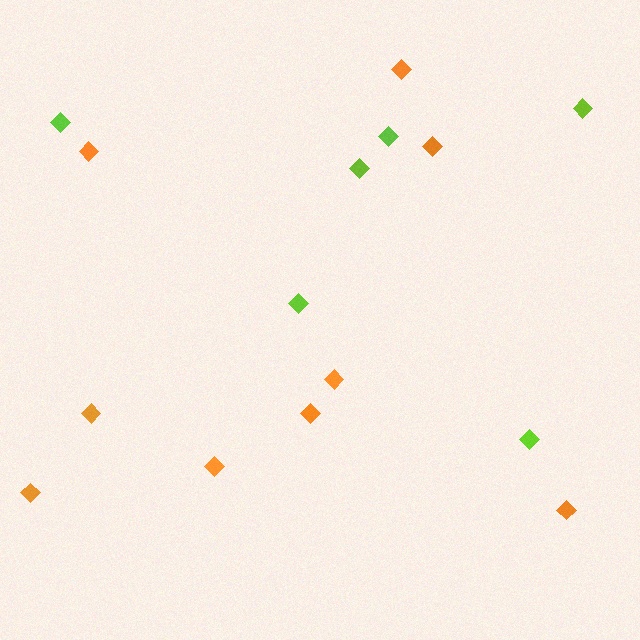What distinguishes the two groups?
There are 2 groups: one group of orange diamonds (9) and one group of lime diamonds (6).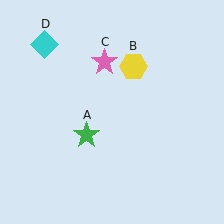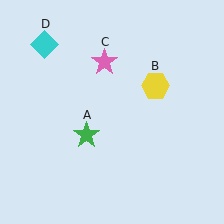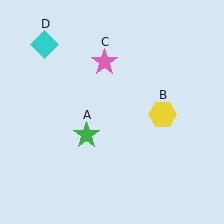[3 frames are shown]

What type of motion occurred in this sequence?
The yellow hexagon (object B) rotated clockwise around the center of the scene.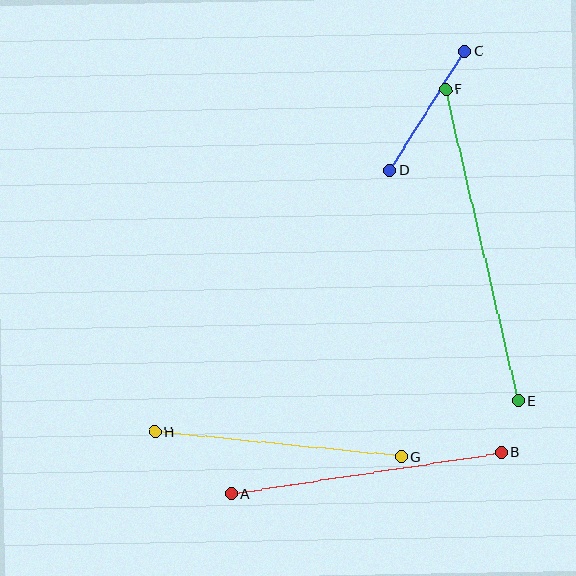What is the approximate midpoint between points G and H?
The midpoint is at approximately (278, 444) pixels.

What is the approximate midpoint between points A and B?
The midpoint is at approximately (366, 473) pixels.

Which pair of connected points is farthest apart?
Points E and F are farthest apart.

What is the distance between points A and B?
The distance is approximately 274 pixels.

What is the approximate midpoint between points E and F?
The midpoint is at approximately (482, 245) pixels.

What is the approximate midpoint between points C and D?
The midpoint is at approximately (427, 111) pixels.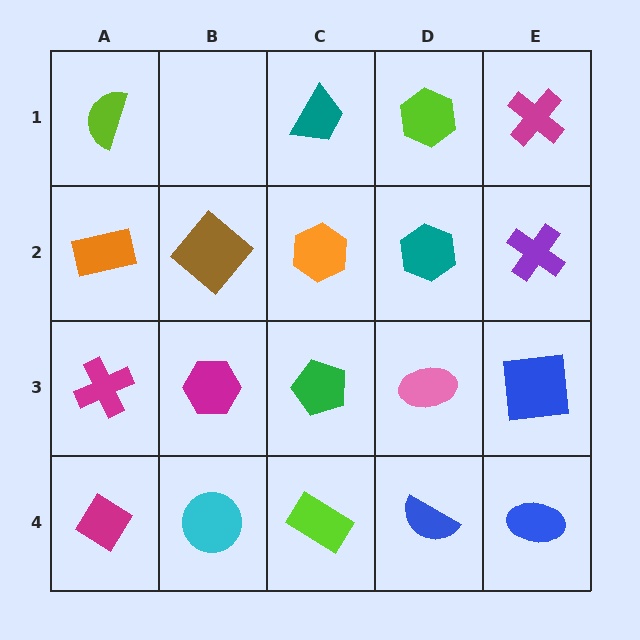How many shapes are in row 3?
5 shapes.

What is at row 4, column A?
A magenta diamond.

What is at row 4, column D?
A blue semicircle.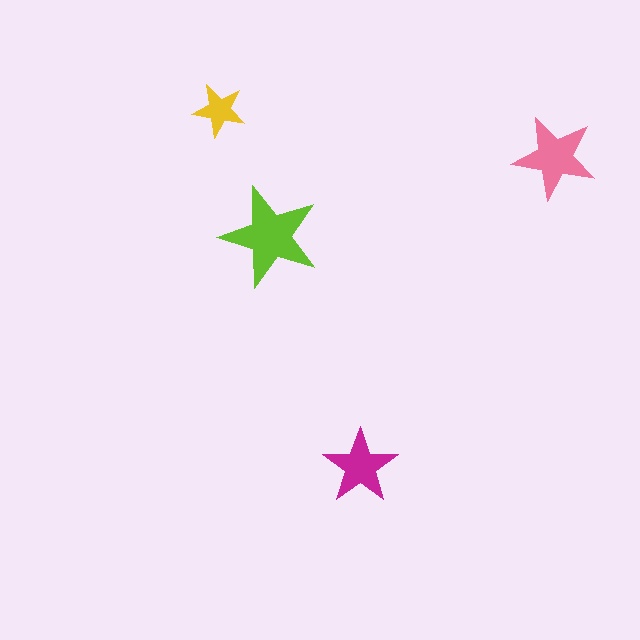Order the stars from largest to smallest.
the lime one, the pink one, the magenta one, the yellow one.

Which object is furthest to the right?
The pink star is rightmost.